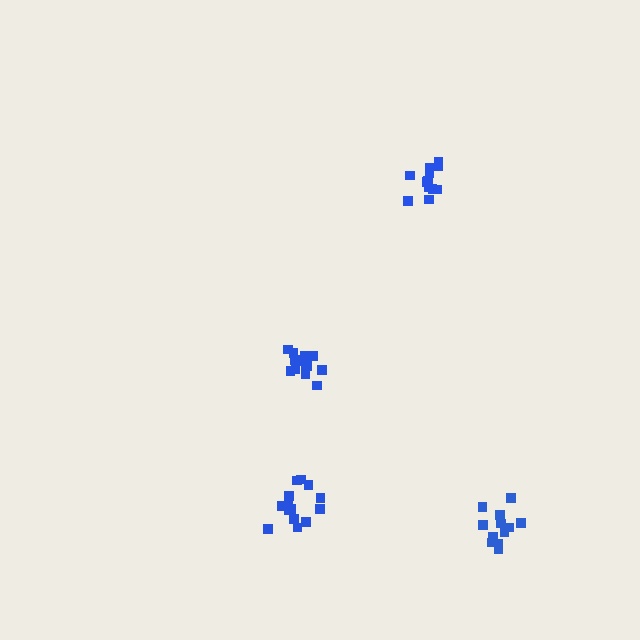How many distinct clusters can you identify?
There are 4 distinct clusters.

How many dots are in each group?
Group 1: 14 dots, Group 2: 12 dots, Group 3: 12 dots, Group 4: 14 dots (52 total).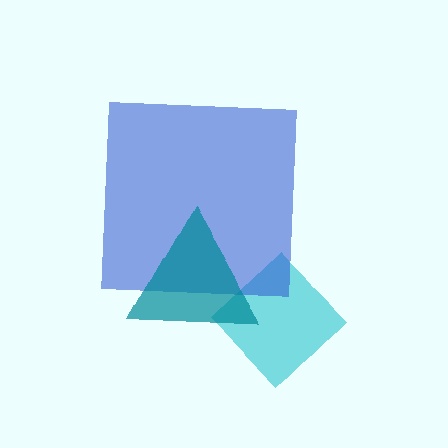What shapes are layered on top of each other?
The layered shapes are: a cyan diamond, a blue square, a teal triangle.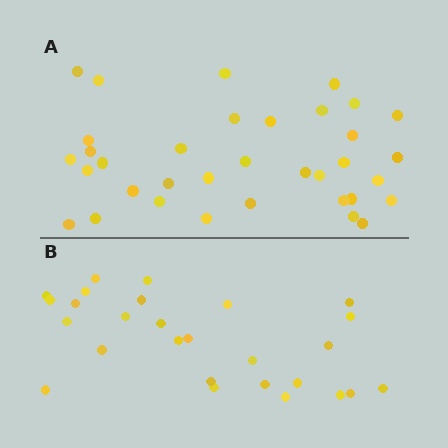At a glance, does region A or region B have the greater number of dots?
Region A (the top region) has more dots.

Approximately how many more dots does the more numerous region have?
Region A has roughly 8 or so more dots than region B.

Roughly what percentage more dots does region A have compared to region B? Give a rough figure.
About 30% more.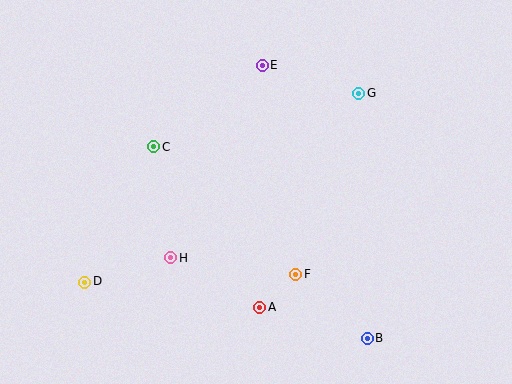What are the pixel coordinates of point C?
Point C is at (153, 147).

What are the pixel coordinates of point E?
Point E is at (262, 65).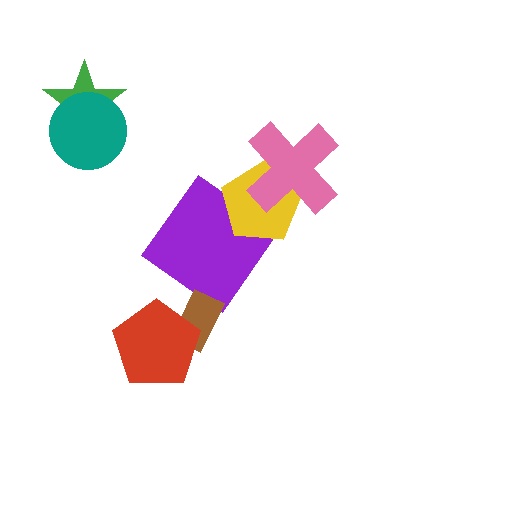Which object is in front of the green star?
The teal circle is in front of the green star.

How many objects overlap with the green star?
1 object overlaps with the green star.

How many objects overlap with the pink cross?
1 object overlaps with the pink cross.